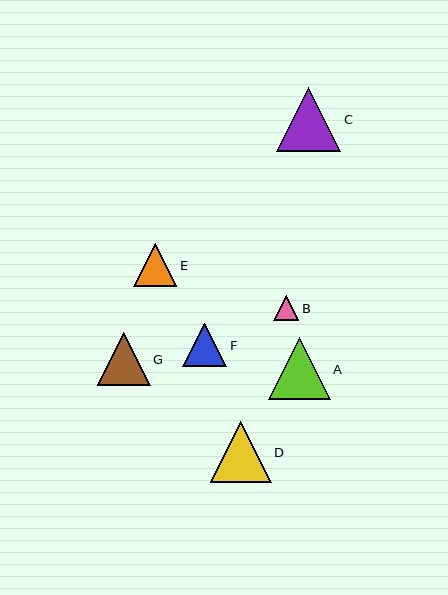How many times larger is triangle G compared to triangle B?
Triangle G is approximately 2.1 times the size of triangle B.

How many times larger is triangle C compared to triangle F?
Triangle C is approximately 1.5 times the size of triangle F.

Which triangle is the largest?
Triangle C is the largest with a size of approximately 65 pixels.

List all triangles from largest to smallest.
From largest to smallest: C, A, D, G, F, E, B.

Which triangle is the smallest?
Triangle B is the smallest with a size of approximately 25 pixels.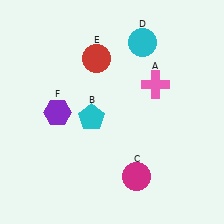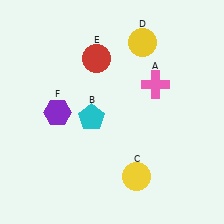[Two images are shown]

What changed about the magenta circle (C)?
In Image 1, C is magenta. In Image 2, it changed to yellow.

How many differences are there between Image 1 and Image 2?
There are 2 differences between the two images.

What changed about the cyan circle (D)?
In Image 1, D is cyan. In Image 2, it changed to yellow.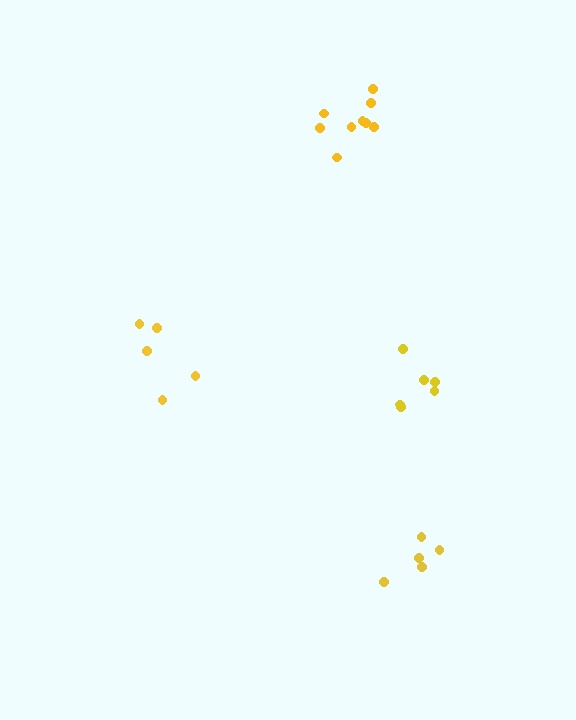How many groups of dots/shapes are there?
There are 4 groups.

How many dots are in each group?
Group 1: 5 dots, Group 2: 5 dots, Group 3: 9 dots, Group 4: 6 dots (25 total).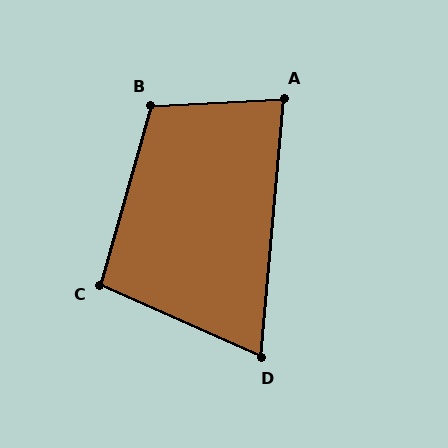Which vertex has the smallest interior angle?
D, at approximately 71 degrees.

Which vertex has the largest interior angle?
B, at approximately 109 degrees.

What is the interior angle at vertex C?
Approximately 98 degrees (obtuse).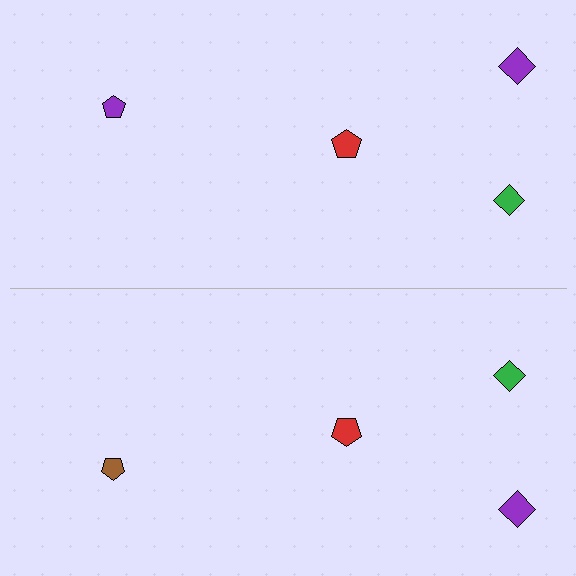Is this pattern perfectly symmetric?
No, the pattern is not perfectly symmetric. The brown pentagon on the bottom side breaks the symmetry — its mirror counterpart is purple.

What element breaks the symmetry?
The brown pentagon on the bottom side breaks the symmetry — its mirror counterpart is purple.